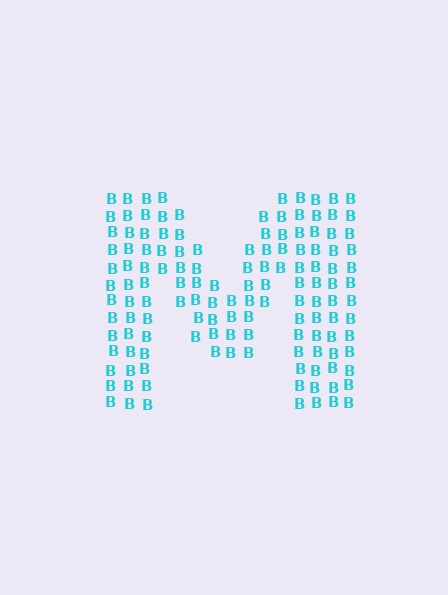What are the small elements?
The small elements are letter B's.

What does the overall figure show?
The overall figure shows the letter M.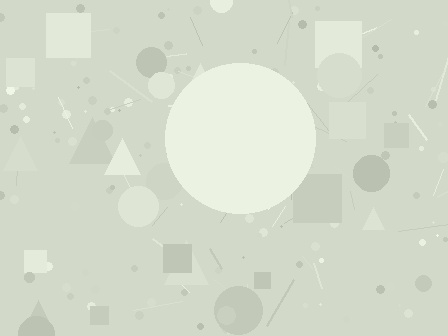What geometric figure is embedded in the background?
A circle is embedded in the background.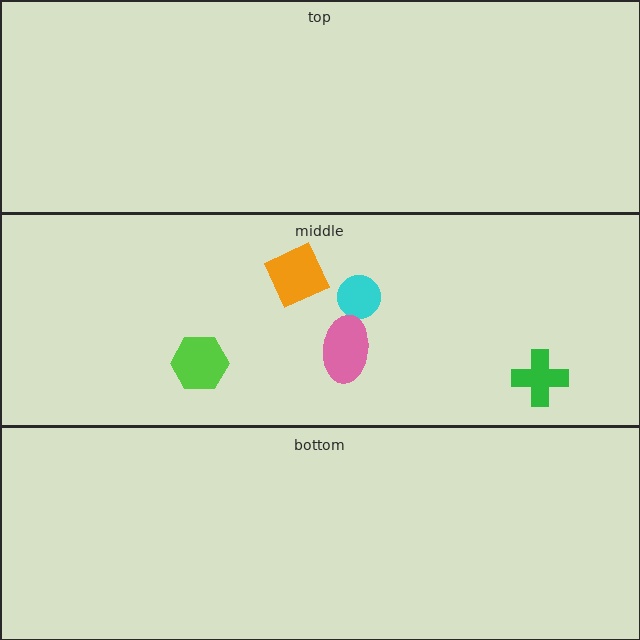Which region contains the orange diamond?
The middle region.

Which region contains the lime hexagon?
The middle region.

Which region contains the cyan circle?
The middle region.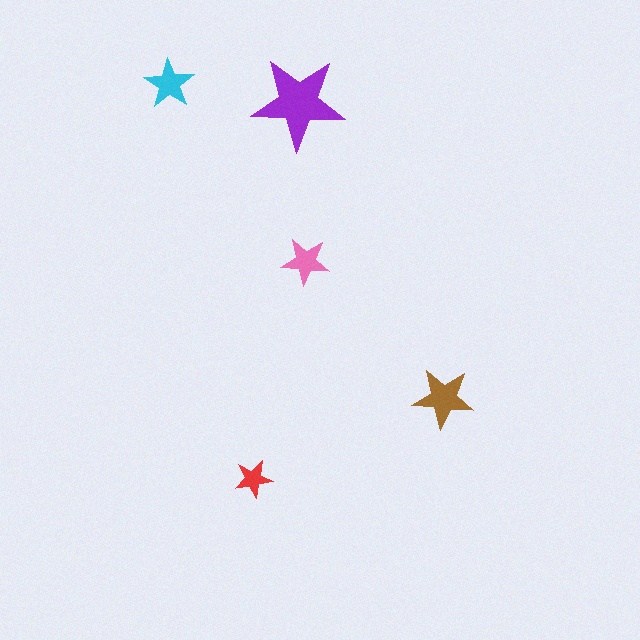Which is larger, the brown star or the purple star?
The purple one.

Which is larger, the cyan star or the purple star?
The purple one.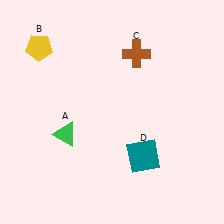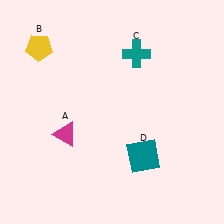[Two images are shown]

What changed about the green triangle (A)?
In Image 1, A is green. In Image 2, it changed to magenta.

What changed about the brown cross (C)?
In Image 1, C is brown. In Image 2, it changed to teal.